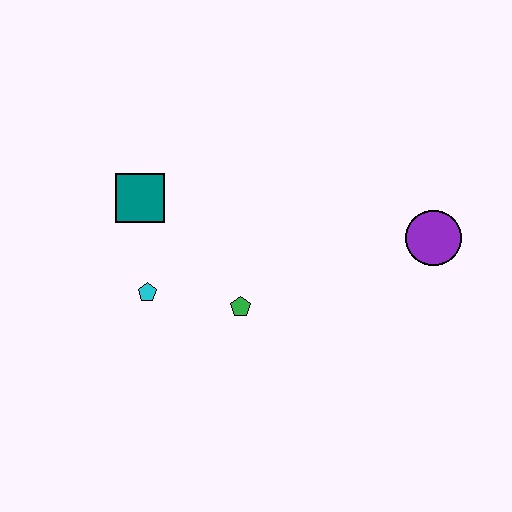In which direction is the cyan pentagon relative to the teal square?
The cyan pentagon is below the teal square.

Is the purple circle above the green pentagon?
Yes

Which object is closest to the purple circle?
The green pentagon is closest to the purple circle.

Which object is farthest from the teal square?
The purple circle is farthest from the teal square.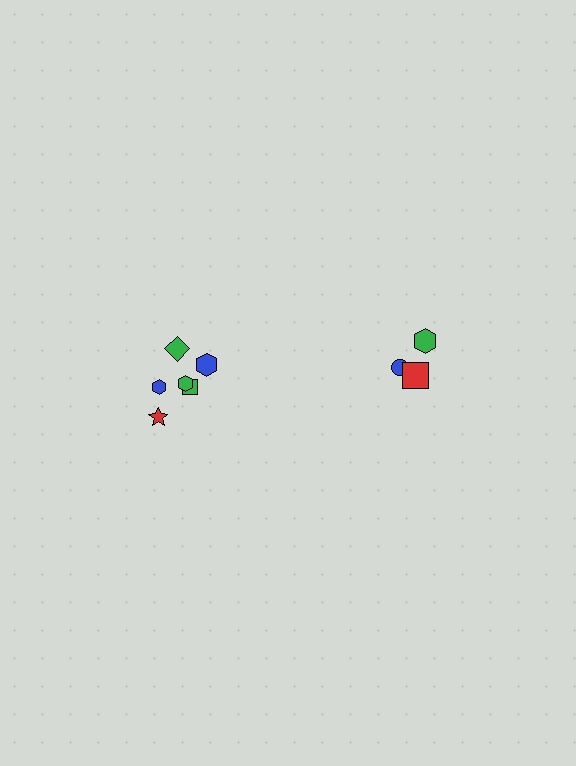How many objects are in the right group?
There are 3 objects.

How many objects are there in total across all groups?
There are 9 objects.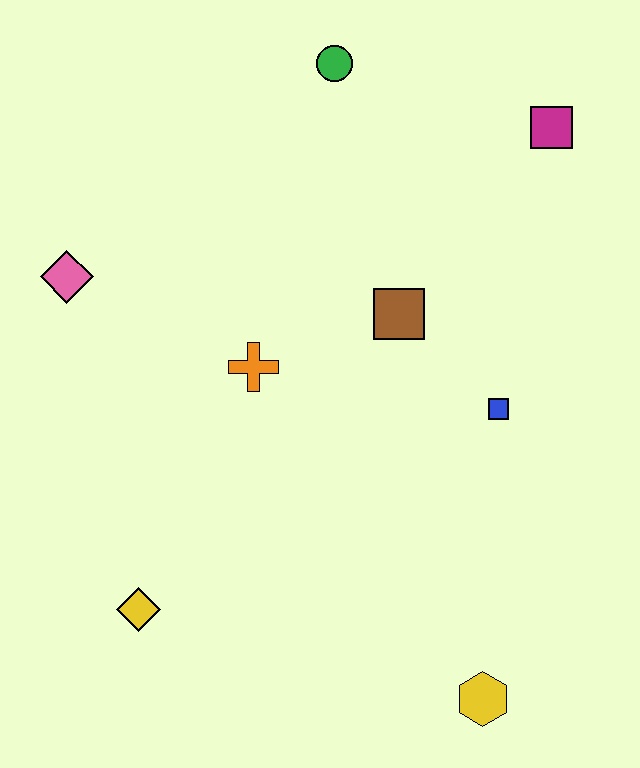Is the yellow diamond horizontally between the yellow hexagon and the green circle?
No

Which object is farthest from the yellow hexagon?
The green circle is farthest from the yellow hexagon.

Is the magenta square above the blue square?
Yes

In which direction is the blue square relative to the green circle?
The blue square is below the green circle.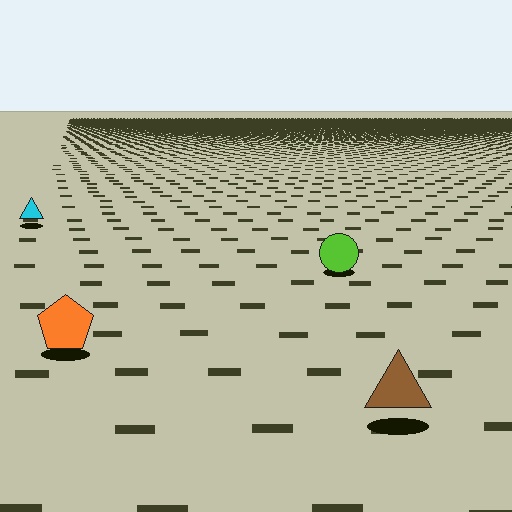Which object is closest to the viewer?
The brown triangle is closest. The texture marks near it are larger and more spread out.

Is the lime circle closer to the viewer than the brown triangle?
No. The brown triangle is closer — you can tell from the texture gradient: the ground texture is coarser near it.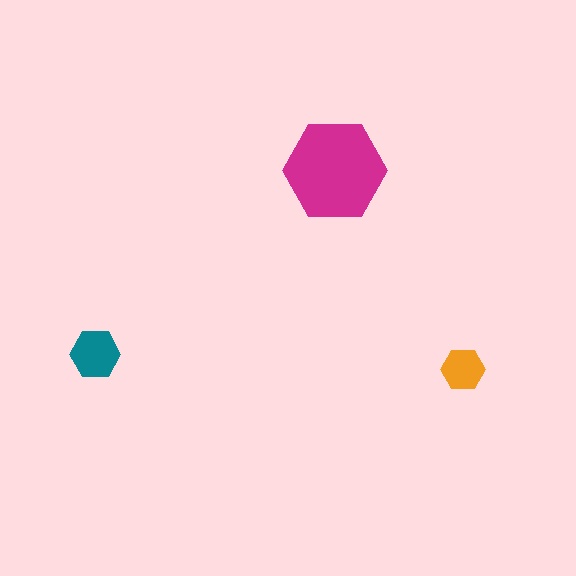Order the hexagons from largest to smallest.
the magenta one, the teal one, the orange one.